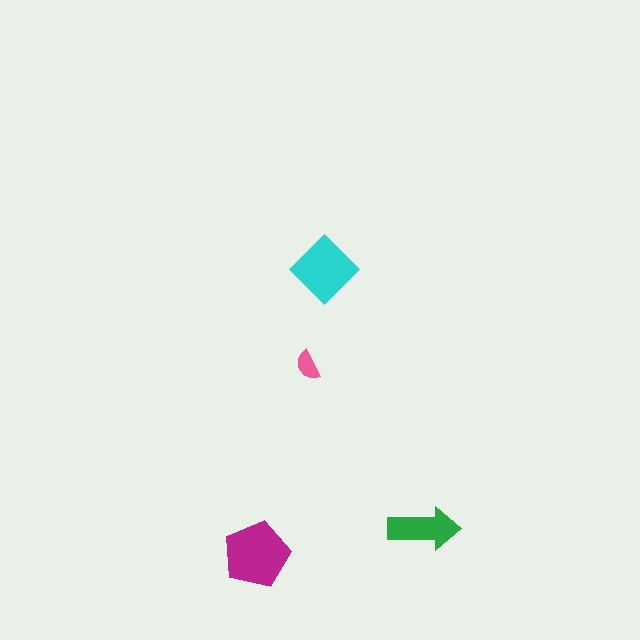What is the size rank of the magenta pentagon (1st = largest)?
1st.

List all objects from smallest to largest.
The pink semicircle, the green arrow, the cyan diamond, the magenta pentagon.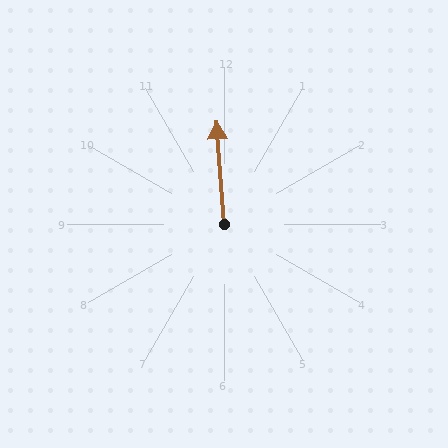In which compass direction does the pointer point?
North.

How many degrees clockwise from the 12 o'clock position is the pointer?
Approximately 356 degrees.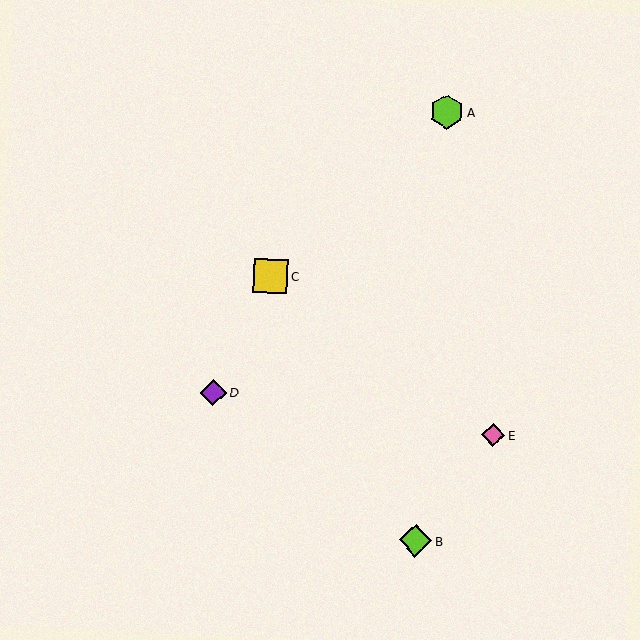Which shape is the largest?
The lime hexagon (labeled A) is the largest.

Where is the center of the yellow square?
The center of the yellow square is at (271, 276).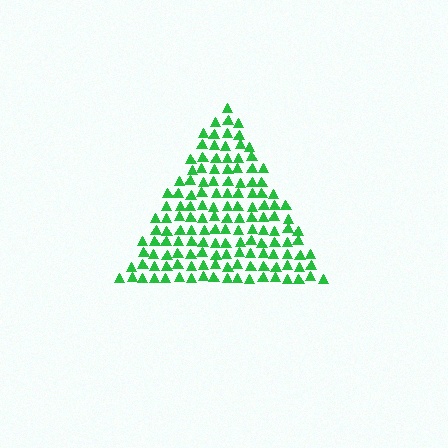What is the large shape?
The large shape is a triangle.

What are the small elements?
The small elements are triangles.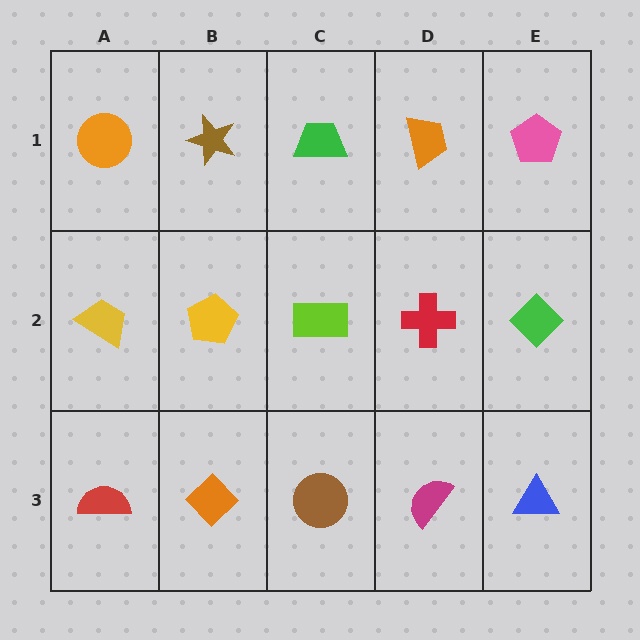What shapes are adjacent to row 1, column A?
A yellow trapezoid (row 2, column A), a brown star (row 1, column B).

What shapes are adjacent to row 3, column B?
A yellow pentagon (row 2, column B), a red semicircle (row 3, column A), a brown circle (row 3, column C).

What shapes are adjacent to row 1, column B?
A yellow pentagon (row 2, column B), an orange circle (row 1, column A), a green trapezoid (row 1, column C).